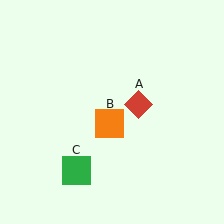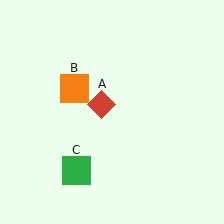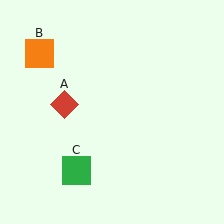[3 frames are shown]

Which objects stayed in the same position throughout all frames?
Green square (object C) remained stationary.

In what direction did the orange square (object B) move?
The orange square (object B) moved up and to the left.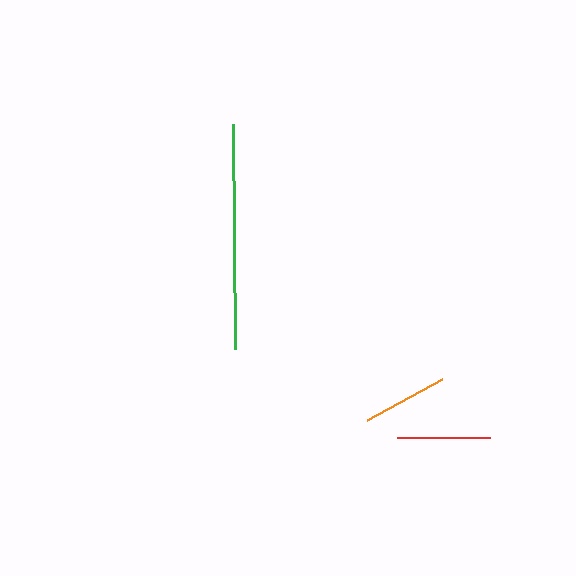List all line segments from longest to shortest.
From longest to shortest: green, red, orange.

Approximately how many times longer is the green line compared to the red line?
The green line is approximately 2.4 times the length of the red line.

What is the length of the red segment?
The red segment is approximately 94 pixels long.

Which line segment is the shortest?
The orange line is the shortest at approximately 86 pixels.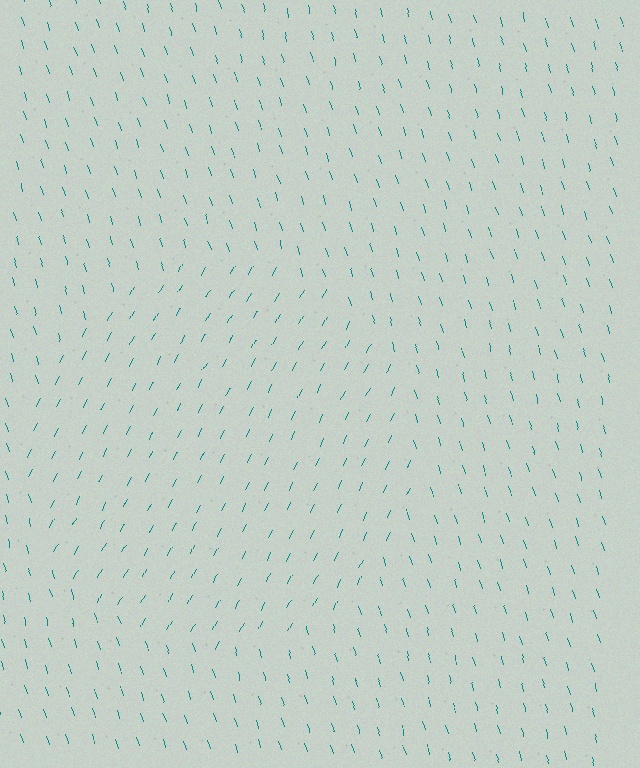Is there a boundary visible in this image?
Yes, there is a texture boundary formed by a change in line orientation.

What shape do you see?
I see a circle.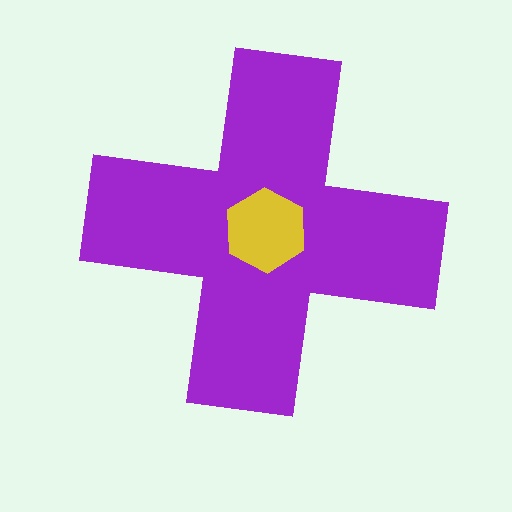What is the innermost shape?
The yellow hexagon.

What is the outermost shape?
The purple cross.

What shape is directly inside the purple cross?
The yellow hexagon.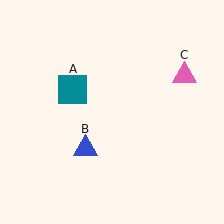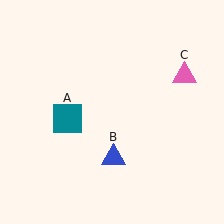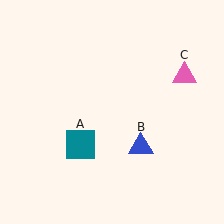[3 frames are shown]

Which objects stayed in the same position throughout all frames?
Pink triangle (object C) remained stationary.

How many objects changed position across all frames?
2 objects changed position: teal square (object A), blue triangle (object B).